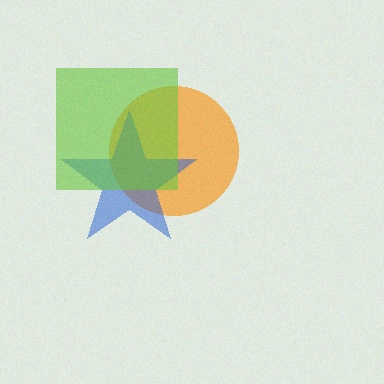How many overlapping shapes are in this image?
There are 3 overlapping shapes in the image.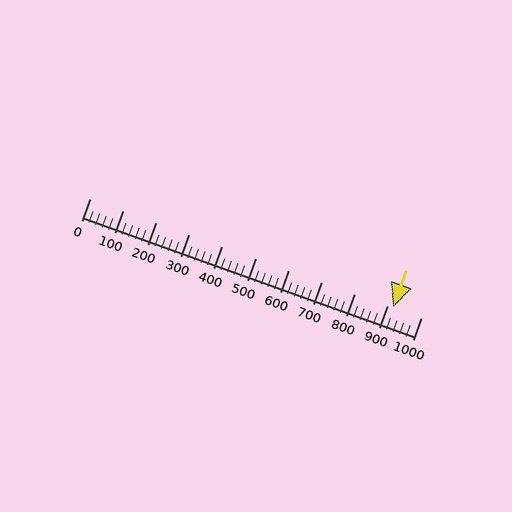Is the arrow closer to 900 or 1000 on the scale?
The arrow is closer to 900.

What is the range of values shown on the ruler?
The ruler shows values from 0 to 1000.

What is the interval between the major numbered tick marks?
The major tick marks are spaced 100 units apart.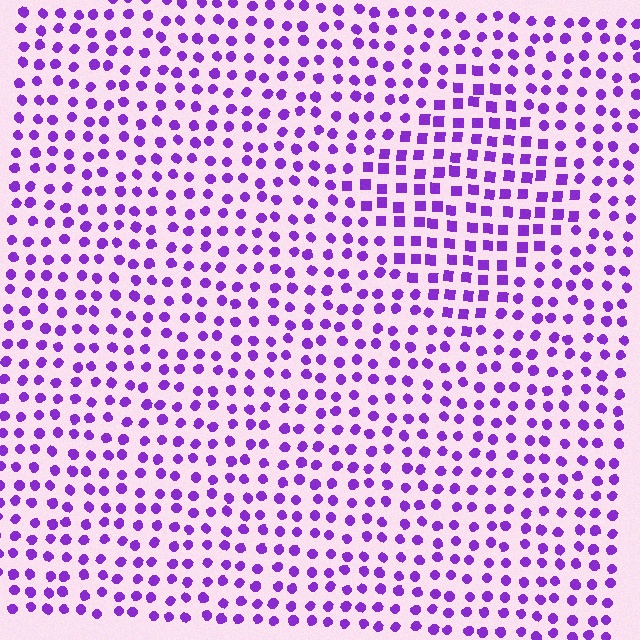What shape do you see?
I see a diamond.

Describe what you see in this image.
The image is filled with small purple elements arranged in a uniform grid. A diamond-shaped region contains squares, while the surrounding area contains circles. The boundary is defined purely by the change in element shape.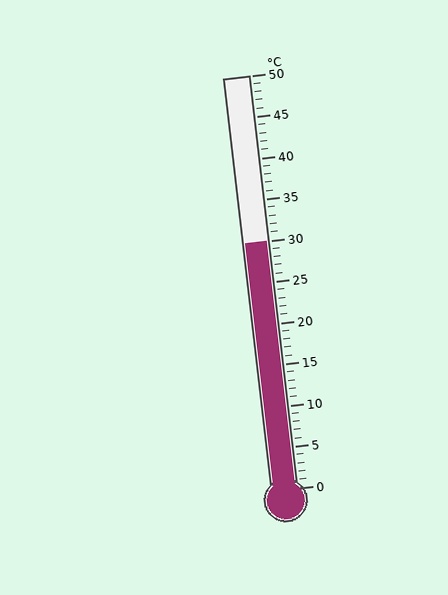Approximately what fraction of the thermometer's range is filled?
The thermometer is filled to approximately 60% of its range.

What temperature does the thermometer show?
The thermometer shows approximately 30°C.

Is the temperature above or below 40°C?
The temperature is below 40°C.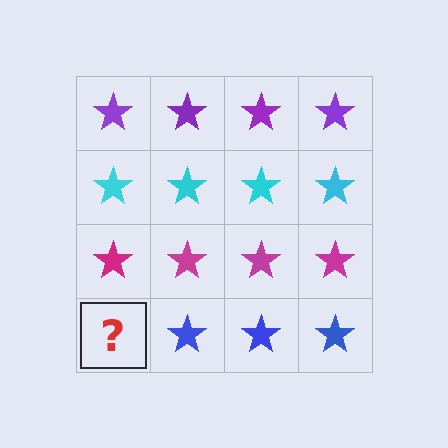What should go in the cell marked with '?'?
The missing cell should contain a blue star.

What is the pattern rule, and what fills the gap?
The rule is that each row has a consistent color. The gap should be filled with a blue star.